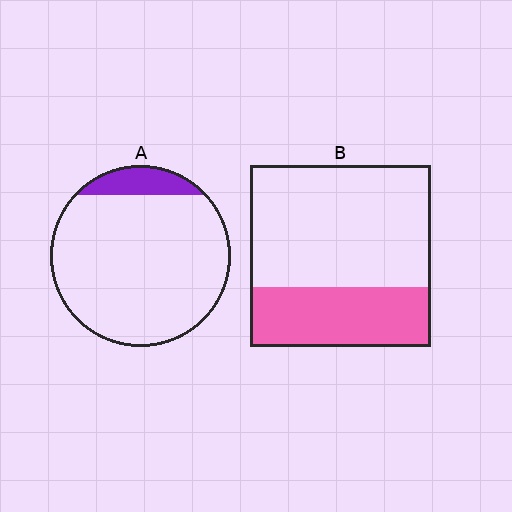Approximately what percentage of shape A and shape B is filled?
A is approximately 10% and B is approximately 35%.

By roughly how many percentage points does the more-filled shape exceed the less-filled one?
By roughly 20 percentage points (B over A).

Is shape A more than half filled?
No.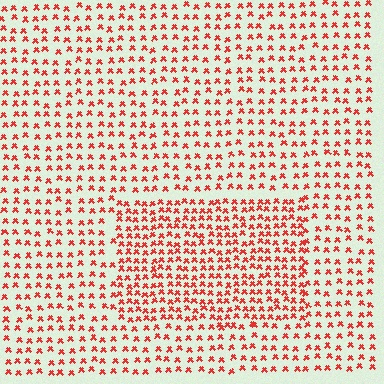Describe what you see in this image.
The image contains small red elements arranged at two different densities. A rectangle-shaped region is visible where the elements are more densely packed than the surrounding area.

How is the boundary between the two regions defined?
The boundary is defined by a change in element density (approximately 1.7x ratio). All elements are the same color, size, and shape.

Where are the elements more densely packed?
The elements are more densely packed inside the rectangle boundary.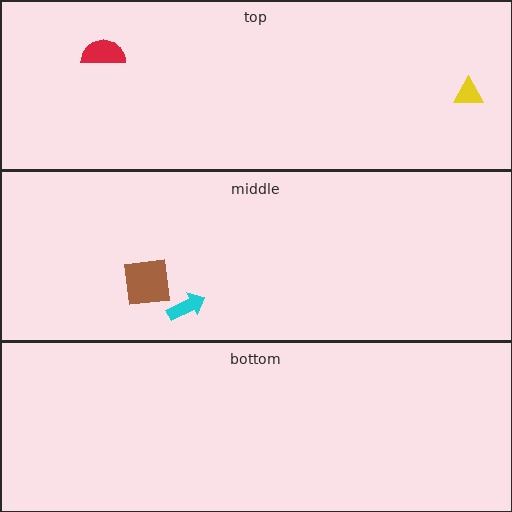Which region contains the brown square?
The middle region.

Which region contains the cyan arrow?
The middle region.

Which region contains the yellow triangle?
The top region.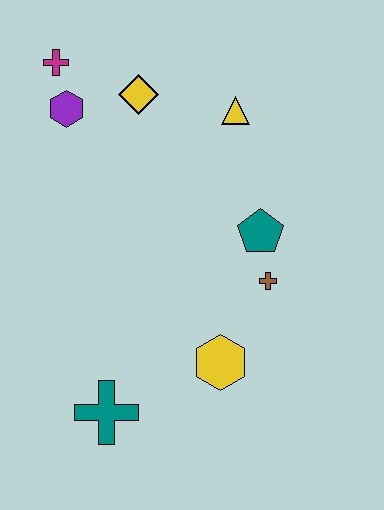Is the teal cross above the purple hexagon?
No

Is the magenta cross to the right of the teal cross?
No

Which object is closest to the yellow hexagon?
The brown cross is closest to the yellow hexagon.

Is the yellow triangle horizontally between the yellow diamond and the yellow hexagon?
No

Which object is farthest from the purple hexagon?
The teal cross is farthest from the purple hexagon.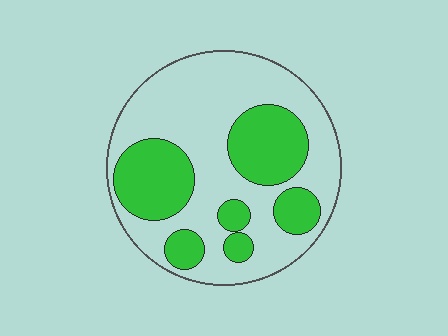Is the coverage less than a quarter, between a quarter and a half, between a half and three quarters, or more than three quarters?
Between a quarter and a half.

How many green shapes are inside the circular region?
6.